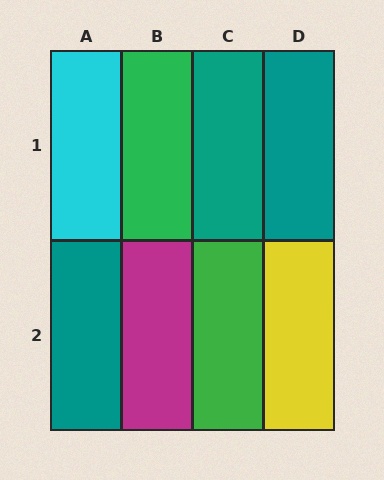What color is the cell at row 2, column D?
Yellow.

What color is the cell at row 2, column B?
Magenta.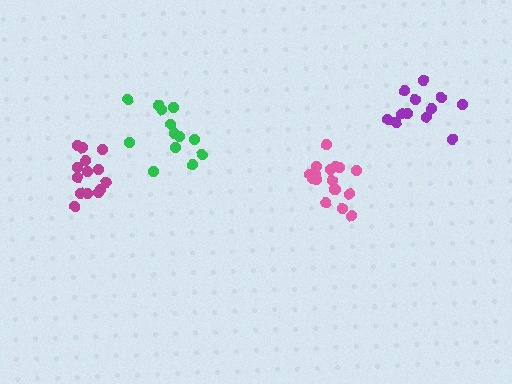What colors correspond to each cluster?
The clusters are colored: magenta, pink, purple, green.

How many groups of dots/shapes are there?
There are 4 groups.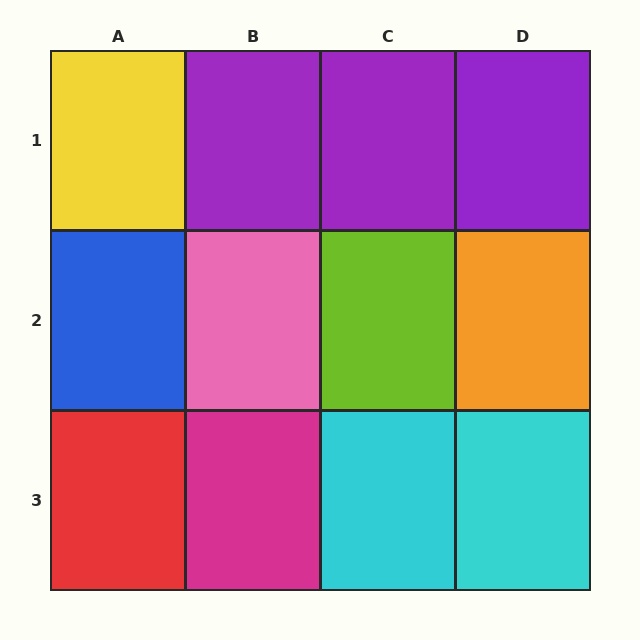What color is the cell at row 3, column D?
Cyan.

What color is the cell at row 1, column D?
Purple.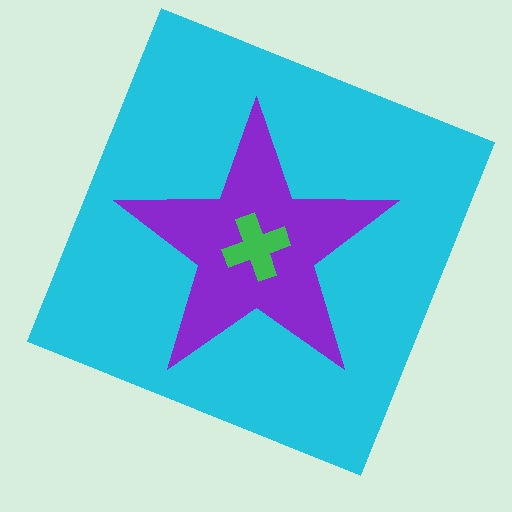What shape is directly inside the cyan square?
The purple star.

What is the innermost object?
The green cross.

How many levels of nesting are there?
3.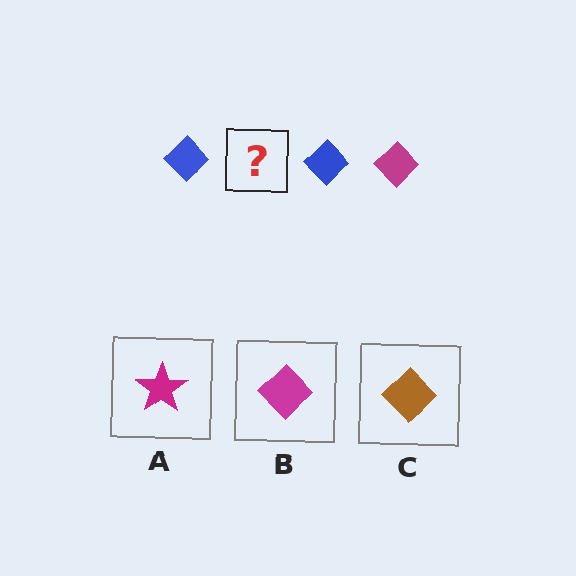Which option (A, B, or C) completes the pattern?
B.